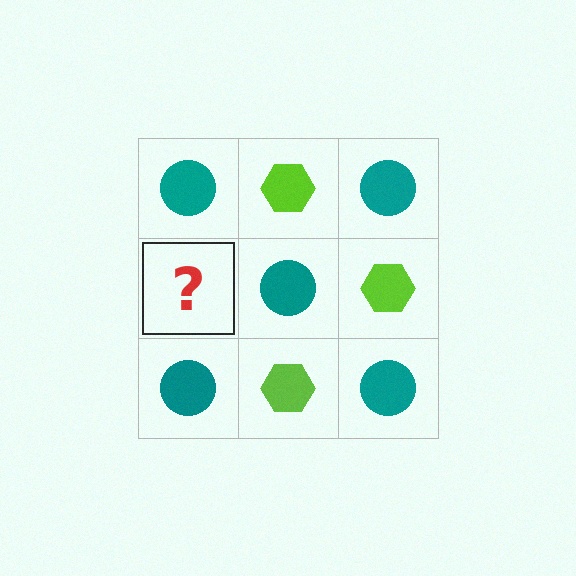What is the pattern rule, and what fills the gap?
The rule is that it alternates teal circle and lime hexagon in a checkerboard pattern. The gap should be filled with a lime hexagon.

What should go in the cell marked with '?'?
The missing cell should contain a lime hexagon.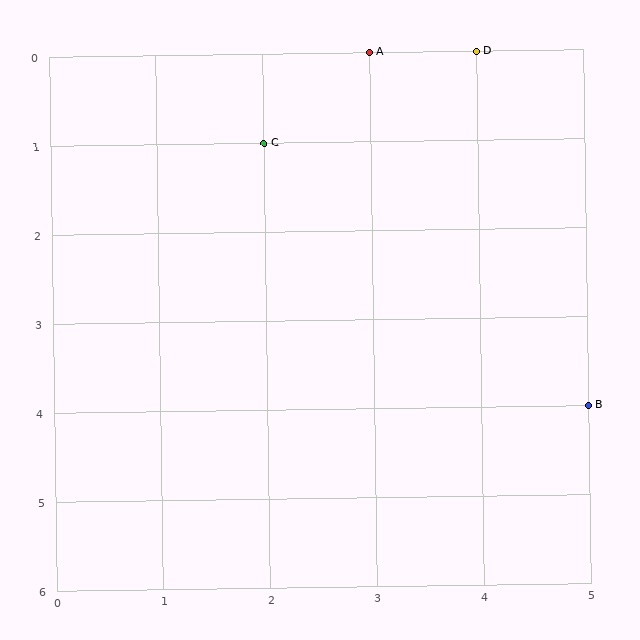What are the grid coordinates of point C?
Point C is at grid coordinates (2, 1).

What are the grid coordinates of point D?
Point D is at grid coordinates (4, 0).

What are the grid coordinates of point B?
Point B is at grid coordinates (5, 4).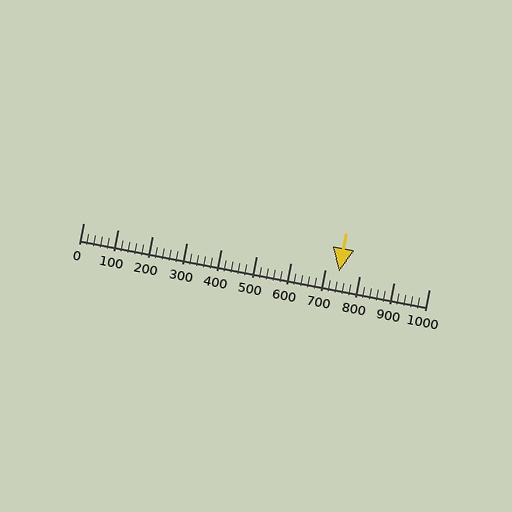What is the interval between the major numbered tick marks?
The major tick marks are spaced 100 units apart.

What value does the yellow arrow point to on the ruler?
The yellow arrow points to approximately 740.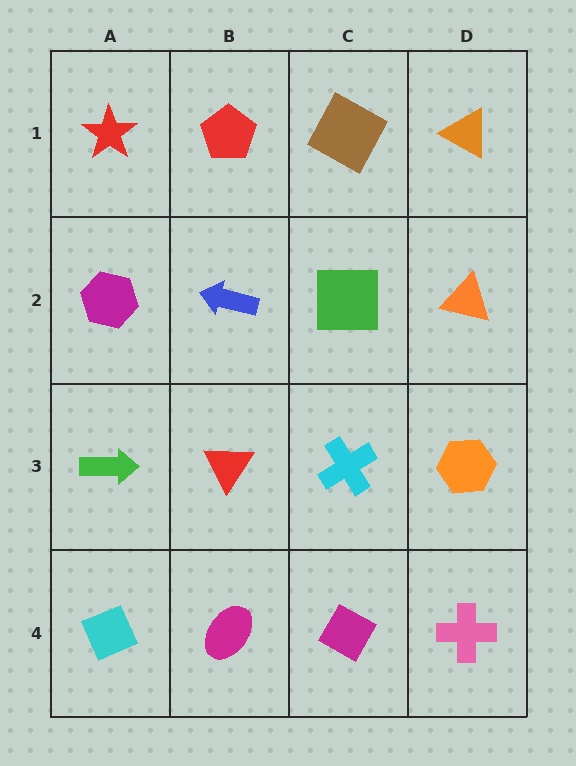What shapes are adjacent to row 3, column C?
A green square (row 2, column C), a magenta diamond (row 4, column C), a red triangle (row 3, column B), an orange hexagon (row 3, column D).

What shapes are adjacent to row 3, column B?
A blue arrow (row 2, column B), a magenta ellipse (row 4, column B), a green arrow (row 3, column A), a cyan cross (row 3, column C).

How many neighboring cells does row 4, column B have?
3.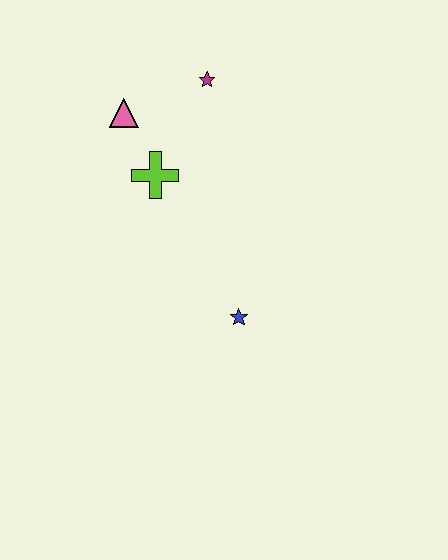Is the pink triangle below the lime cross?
No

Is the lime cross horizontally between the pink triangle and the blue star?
Yes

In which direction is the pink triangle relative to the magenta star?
The pink triangle is to the left of the magenta star.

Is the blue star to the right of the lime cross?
Yes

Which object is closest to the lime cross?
The pink triangle is closest to the lime cross.